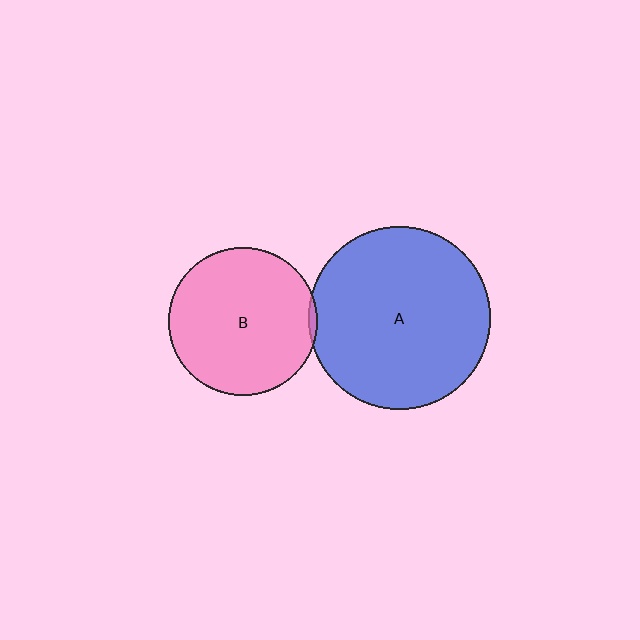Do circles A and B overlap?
Yes.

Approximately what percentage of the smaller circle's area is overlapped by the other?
Approximately 5%.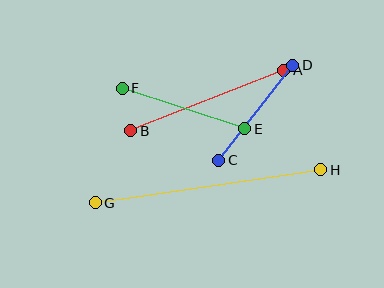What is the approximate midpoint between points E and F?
The midpoint is at approximately (183, 109) pixels.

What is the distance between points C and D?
The distance is approximately 120 pixels.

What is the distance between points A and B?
The distance is approximately 165 pixels.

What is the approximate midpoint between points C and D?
The midpoint is at approximately (256, 113) pixels.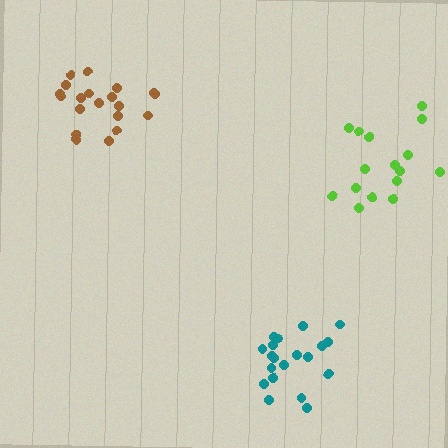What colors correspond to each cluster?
The clusters are colored: teal, lime, brown.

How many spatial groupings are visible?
There are 3 spatial groupings.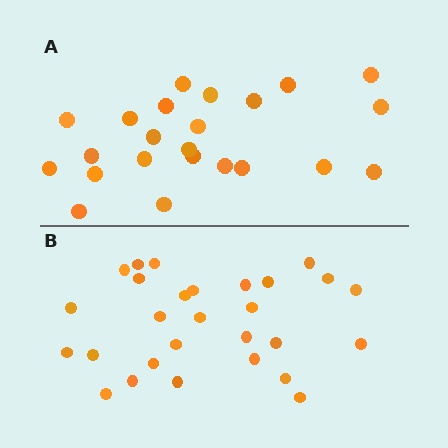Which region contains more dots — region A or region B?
Region B (the bottom region) has more dots.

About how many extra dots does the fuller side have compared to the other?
Region B has about 5 more dots than region A.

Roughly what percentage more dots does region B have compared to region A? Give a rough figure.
About 20% more.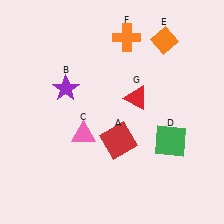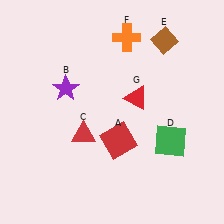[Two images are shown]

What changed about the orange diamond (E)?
In Image 1, E is orange. In Image 2, it changed to brown.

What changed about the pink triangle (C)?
In Image 1, C is pink. In Image 2, it changed to red.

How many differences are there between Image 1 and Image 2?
There are 2 differences between the two images.